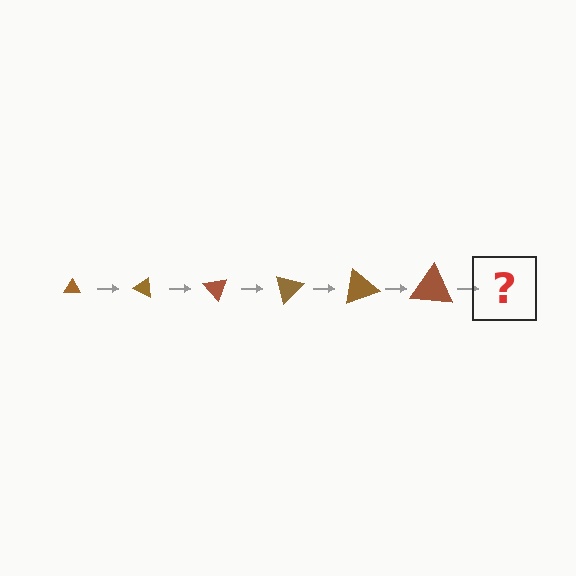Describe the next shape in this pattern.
It should be a triangle, larger than the previous one and rotated 150 degrees from the start.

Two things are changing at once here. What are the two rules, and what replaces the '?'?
The two rules are that the triangle grows larger each step and it rotates 25 degrees each step. The '?' should be a triangle, larger than the previous one and rotated 150 degrees from the start.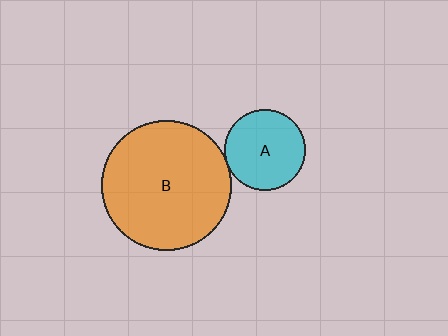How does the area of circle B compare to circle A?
Approximately 2.6 times.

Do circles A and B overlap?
Yes.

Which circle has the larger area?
Circle B (orange).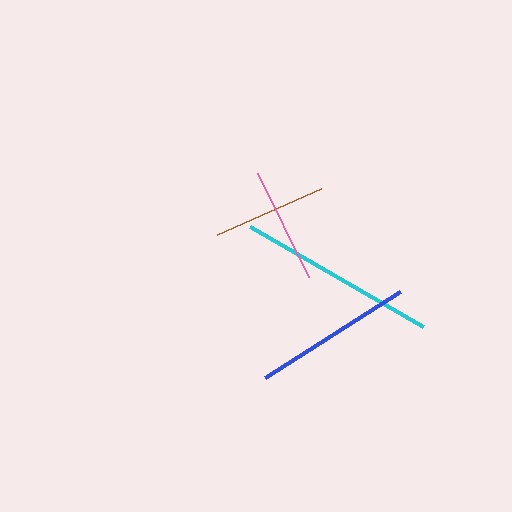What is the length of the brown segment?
The brown segment is approximately 113 pixels long.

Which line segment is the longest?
The cyan line is the longest at approximately 199 pixels.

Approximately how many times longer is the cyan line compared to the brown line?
The cyan line is approximately 1.8 times the length of the brown line.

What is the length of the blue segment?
The blue segment is approximately 160 pixels long.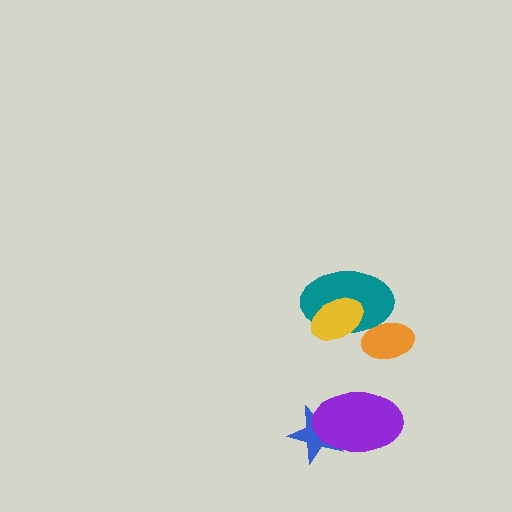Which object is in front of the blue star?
The purple ellipse is in front of the blue star.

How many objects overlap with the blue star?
1 object overlaps with the blue star.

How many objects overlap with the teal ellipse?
2 objects overlap with the teal ellipse.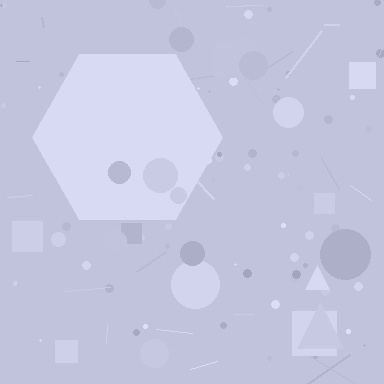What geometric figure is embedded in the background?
A hexagon is embedded in the background.